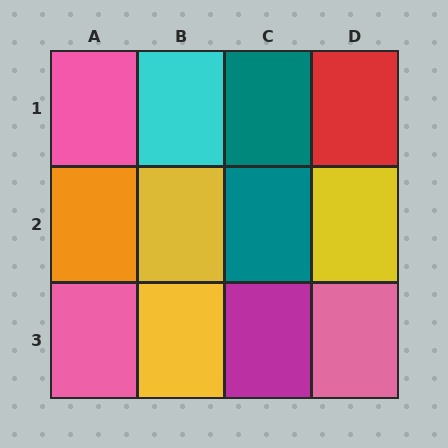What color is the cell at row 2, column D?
Yellow.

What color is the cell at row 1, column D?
Red.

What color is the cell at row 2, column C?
Teal.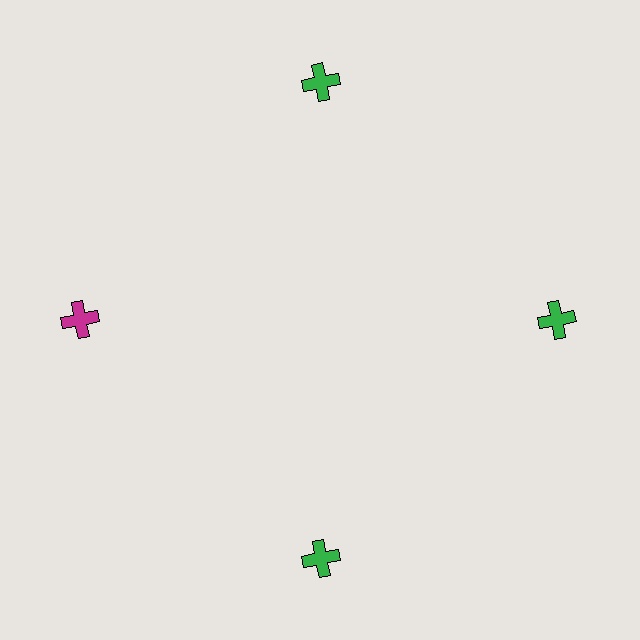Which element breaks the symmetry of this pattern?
The magenta cross at roughly the 9 o'clock position breaks the symmetry. All other shapes are green crosses.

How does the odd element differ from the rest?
It has a different color: magenta instead of green.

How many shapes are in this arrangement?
There are 4 shapes arranged in a ring pattern.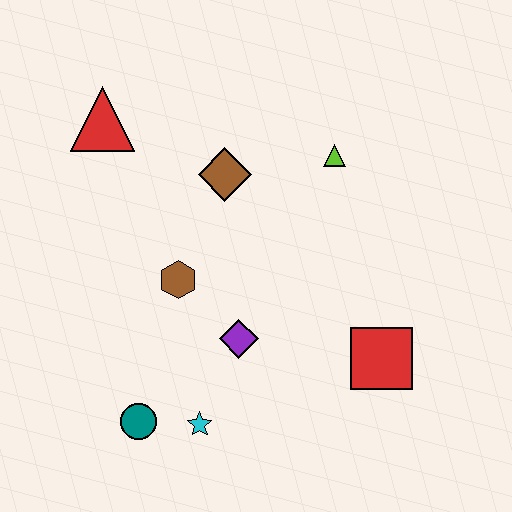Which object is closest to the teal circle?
The cyan star is closest to the teal circle.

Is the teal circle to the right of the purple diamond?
No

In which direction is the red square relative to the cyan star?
The red square is to the right of the cyan star.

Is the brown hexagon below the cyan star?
No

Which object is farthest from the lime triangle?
The teal circle is farthest from the lime triangle.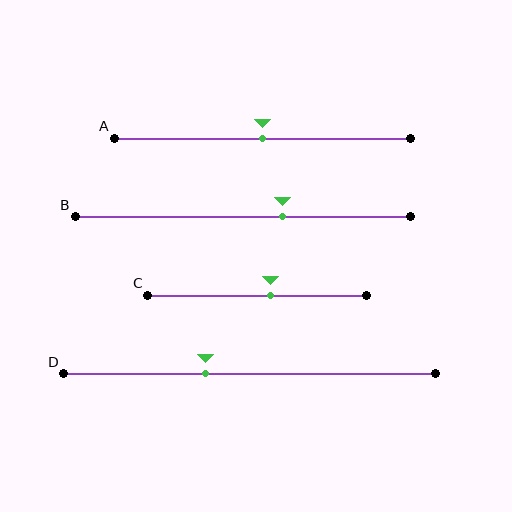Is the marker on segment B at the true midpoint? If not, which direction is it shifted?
No, the marker on segment B is shifted to the right by about 12% of the segment length.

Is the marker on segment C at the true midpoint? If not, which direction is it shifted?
No, the marker on segment C is shifted to the right by about 6% of the segment length.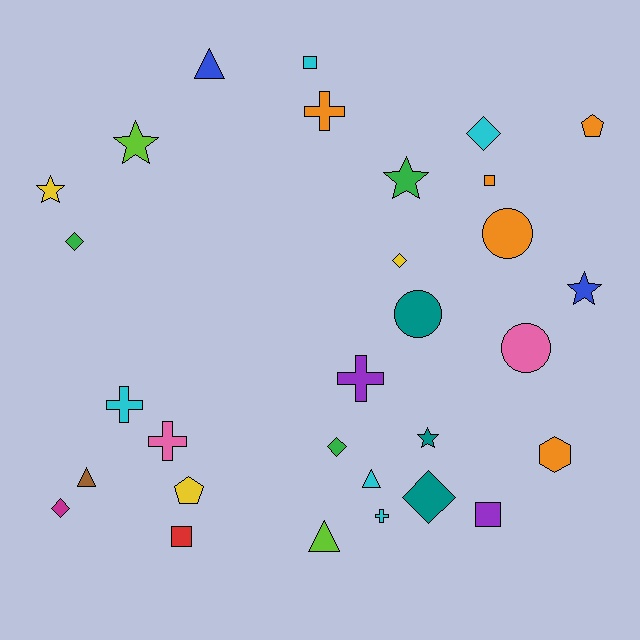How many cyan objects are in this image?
There are 5 cyan objects.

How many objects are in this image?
There are 30 objects.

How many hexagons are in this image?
There is 1 hexagon.